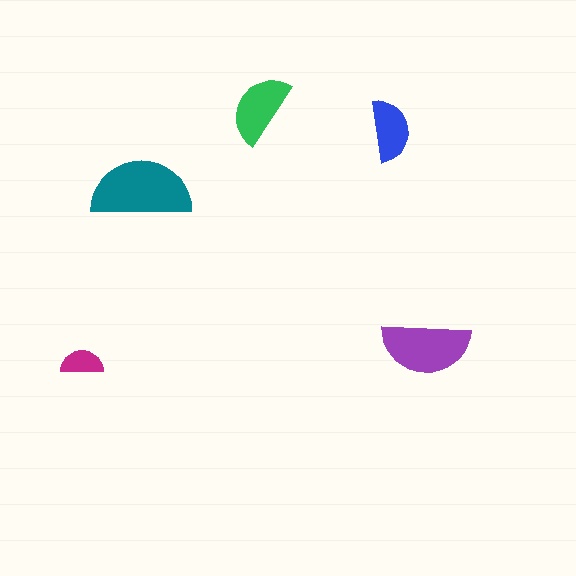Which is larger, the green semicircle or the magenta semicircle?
The green one.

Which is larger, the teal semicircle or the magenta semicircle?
The teal one.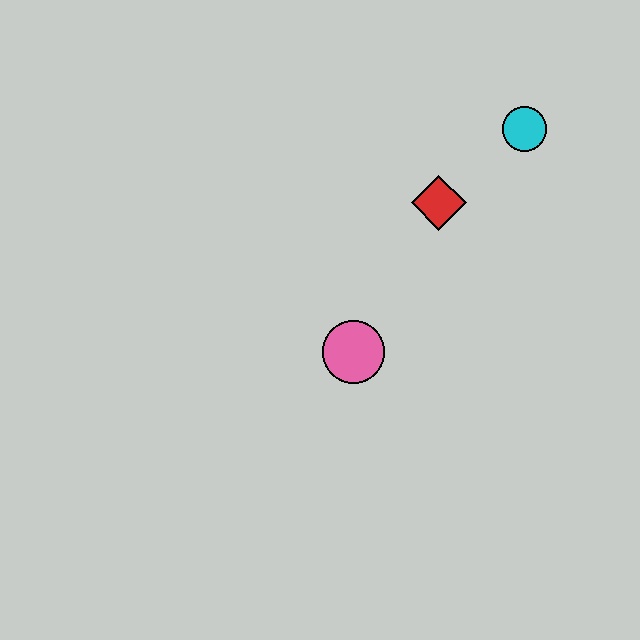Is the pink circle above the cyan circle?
No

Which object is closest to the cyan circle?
The red diamond is closest to the cyan circle.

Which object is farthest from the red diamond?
The pink circle is farthest from the red diamond.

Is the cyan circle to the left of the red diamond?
No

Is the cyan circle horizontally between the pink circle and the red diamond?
No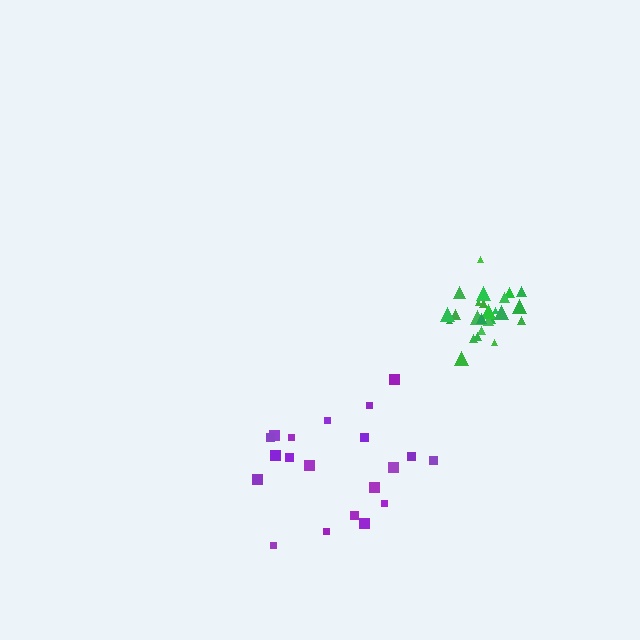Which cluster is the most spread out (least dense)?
Purple.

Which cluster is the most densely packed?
Green.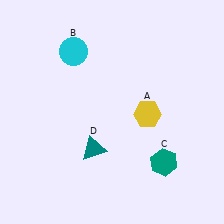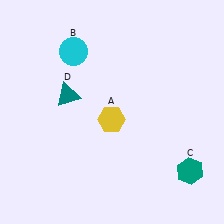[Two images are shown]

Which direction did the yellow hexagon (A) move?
The yellow hexagon (A) moved left.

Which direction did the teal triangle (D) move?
The teal triangle (D) moved up.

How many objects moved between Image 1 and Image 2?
3 objects moved between the two images.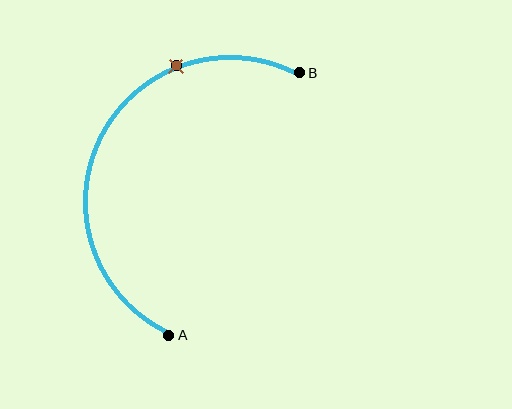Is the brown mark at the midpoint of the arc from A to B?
No. The brown mark lies on the arc but is closer to endpoint B. The arc midpoint would be at the point on the curve equidistant along the arc from both A and B.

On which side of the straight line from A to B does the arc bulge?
The arc bulges to the left of the straight line connecting A and B.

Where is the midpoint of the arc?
The arc midpoint is the point on the curve farthest from the straight line joining A and B. It sits to the left of that line.